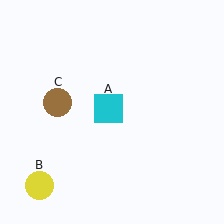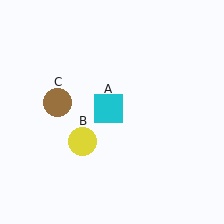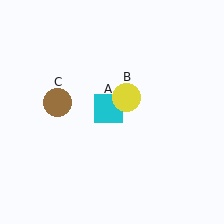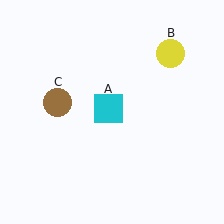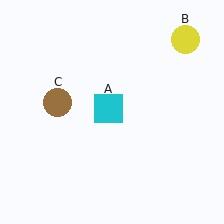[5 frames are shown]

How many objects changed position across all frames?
1 object changed position: yellow circle (object B).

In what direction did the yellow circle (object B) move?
The yellow circle (object B) moved up and to the right.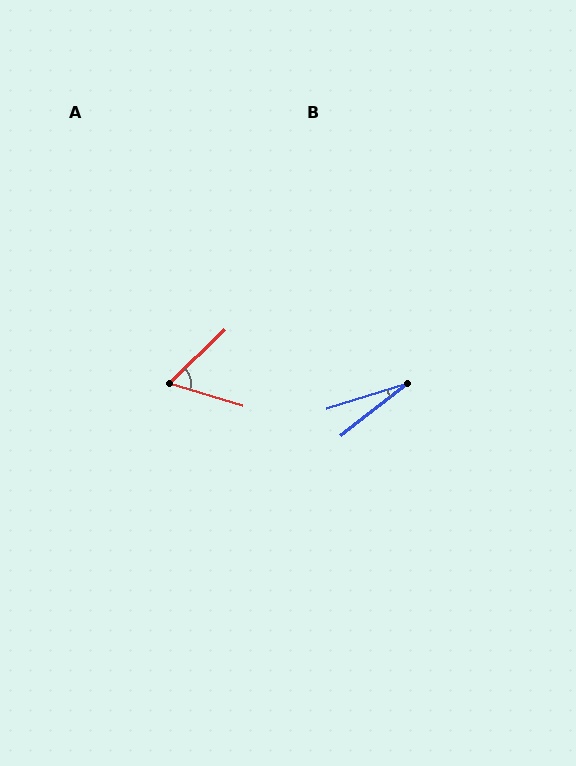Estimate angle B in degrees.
Approximately 20 degrees.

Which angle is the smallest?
B, at approximately 20 degrees.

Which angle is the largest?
A, at approximately 61 degrees.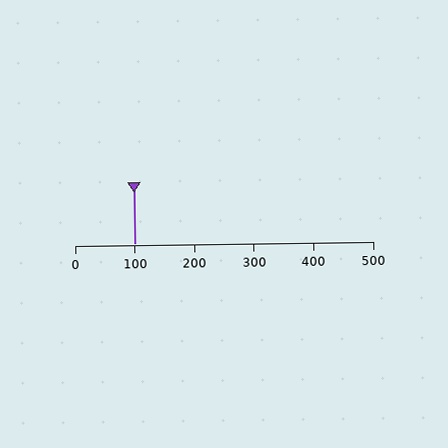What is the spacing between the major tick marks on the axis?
The major ticks are spaced 100 apart.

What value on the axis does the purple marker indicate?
The marker indicates approximately 100.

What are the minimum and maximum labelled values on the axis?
The axis runs from 0 to 500.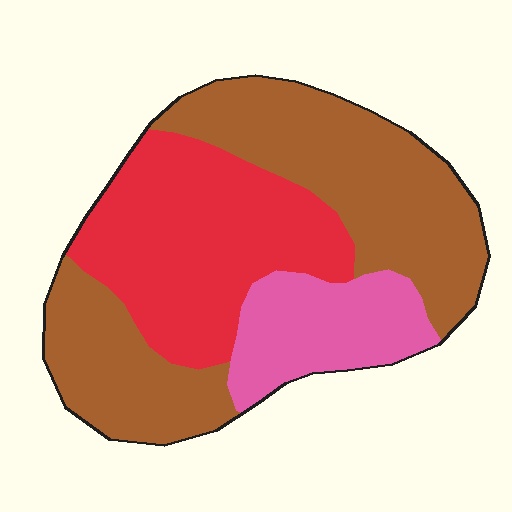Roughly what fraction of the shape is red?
Red takes up between a quarter and a half of the shape.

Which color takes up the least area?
Pink, at roughly 15%.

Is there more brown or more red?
Brown.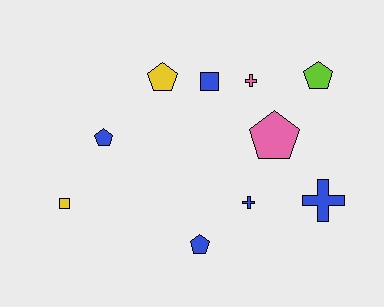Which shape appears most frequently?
Pentagon, with 5 objects.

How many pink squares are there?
There are no pink squares.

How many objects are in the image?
There are 10 objects.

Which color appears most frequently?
Blue, with 5 objects.